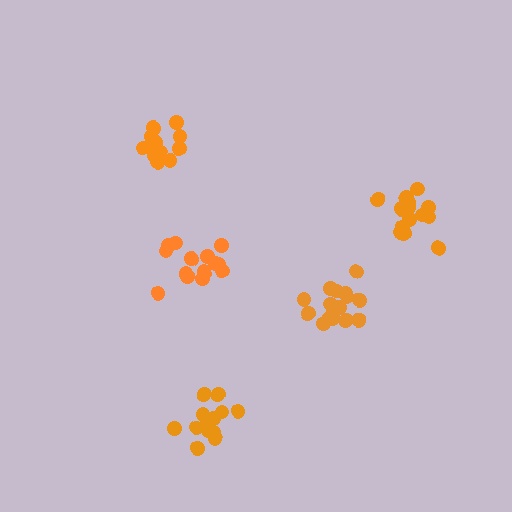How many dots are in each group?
Group 1: 13 dots, Group 2: 13 dots, Group 3: 18 dots, Group 4: 15 dots, Group 5: 14 dots (73 total).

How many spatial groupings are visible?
There are 5 spatial groupings.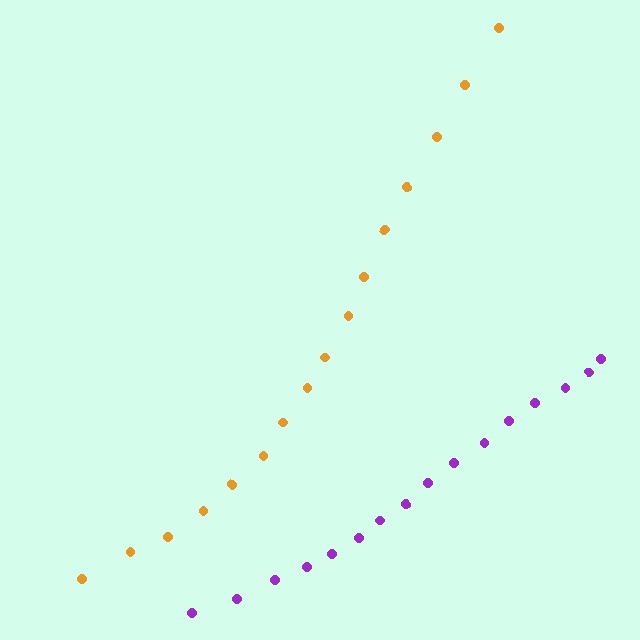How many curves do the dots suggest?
There are 2 distinct paths.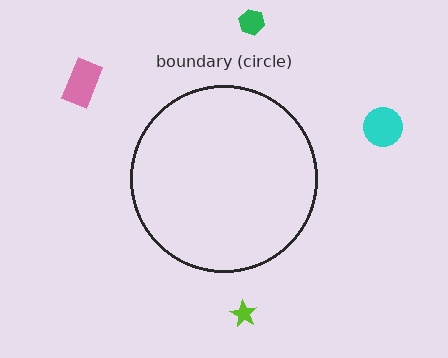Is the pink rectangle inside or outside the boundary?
Outside.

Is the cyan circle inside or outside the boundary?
Outside.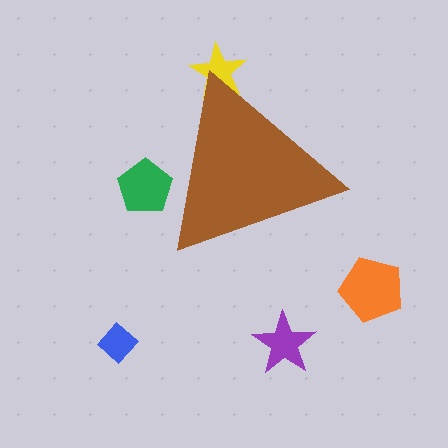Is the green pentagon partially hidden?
Yes, the green pentagon is partially hidden behind the brown triangle.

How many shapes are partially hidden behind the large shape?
2 shapes are partially hidden.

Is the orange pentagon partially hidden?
No, the orange pentagon is fully visible.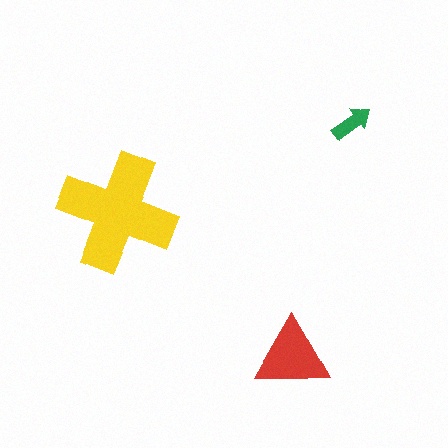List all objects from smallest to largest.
The green arrow, the red triangle, the yellow cross.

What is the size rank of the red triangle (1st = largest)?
2nd.